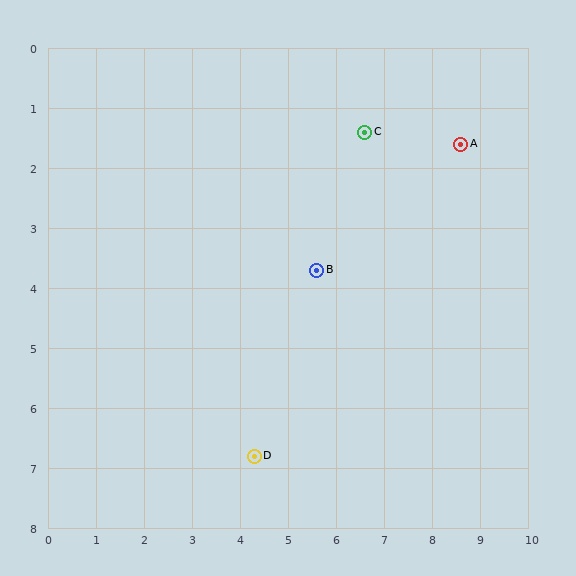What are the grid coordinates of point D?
Point D is at approximately (4.3, 6.8).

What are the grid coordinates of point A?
Point A is at approximately (8.6, 1.6).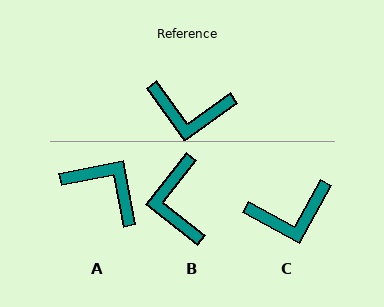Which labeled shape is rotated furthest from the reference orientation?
A, about 156 degrees away.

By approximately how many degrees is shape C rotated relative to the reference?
Approximately 26 degrees counter-clockwise.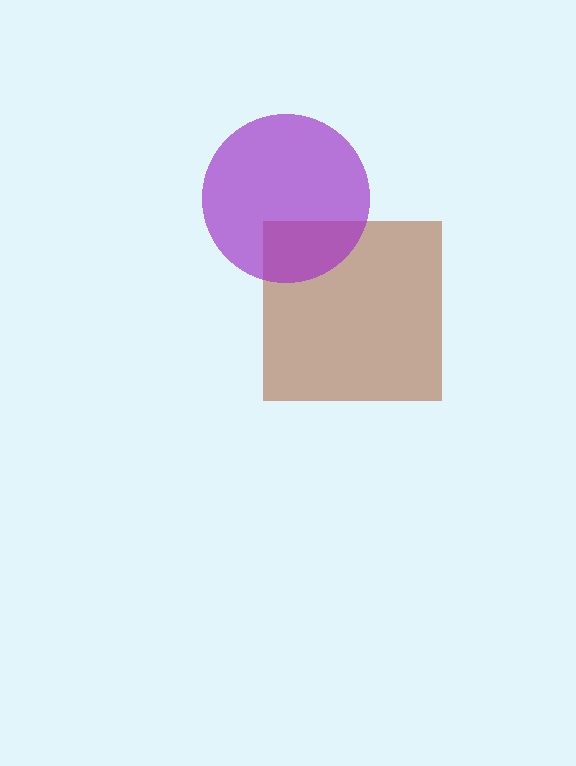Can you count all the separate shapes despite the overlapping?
Yes, there are 2 separate shapes.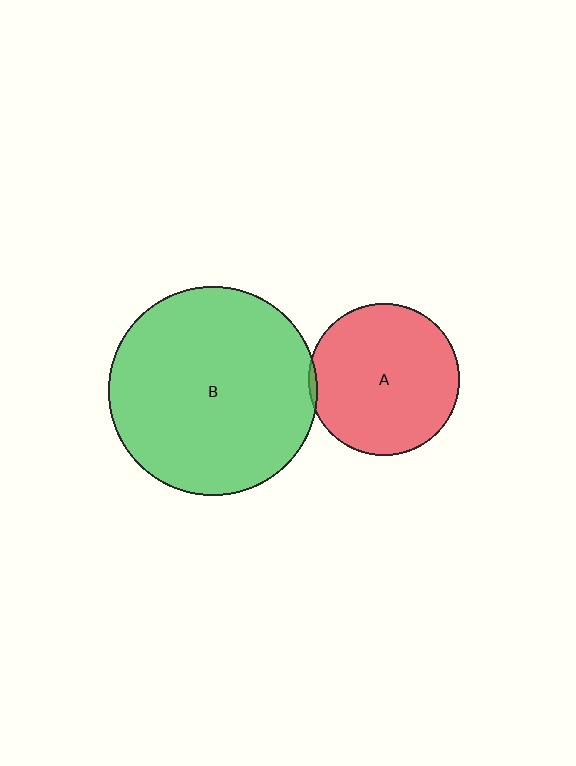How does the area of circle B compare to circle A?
Approximately 1.9 times.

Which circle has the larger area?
Circle B (green).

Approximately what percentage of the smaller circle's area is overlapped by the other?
Approximately 5%.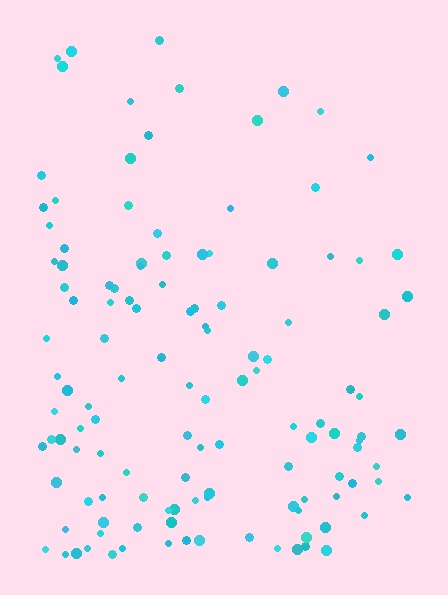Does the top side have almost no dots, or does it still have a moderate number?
Still a moderate number, just noticeably fewer than the bottom.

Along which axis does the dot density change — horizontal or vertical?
Vertical.